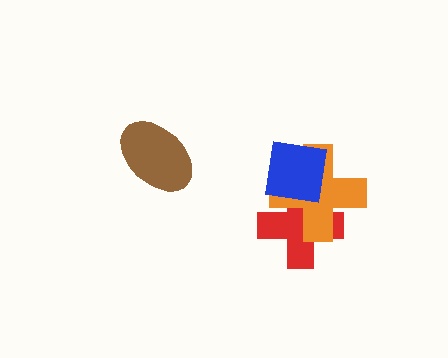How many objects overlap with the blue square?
2 objects overlap with the blue square.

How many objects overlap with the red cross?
2 objects overlap with the red cross.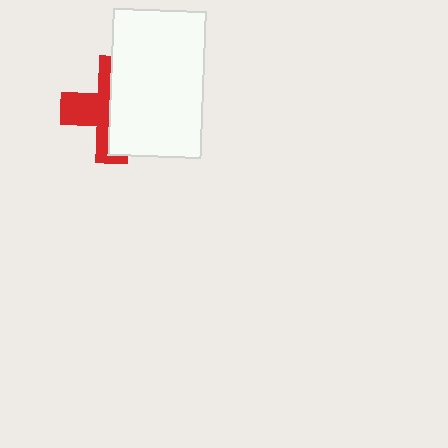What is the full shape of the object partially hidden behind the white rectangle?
The partially hidden object is a red cross.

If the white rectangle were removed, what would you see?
You would see the complete red cross.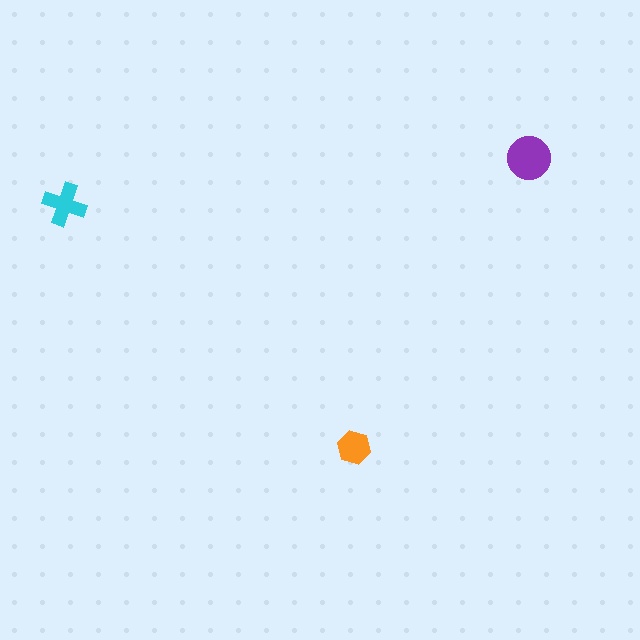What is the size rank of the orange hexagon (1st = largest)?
3rd.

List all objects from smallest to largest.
The orange hexagon, the cyan cross, the purple circle.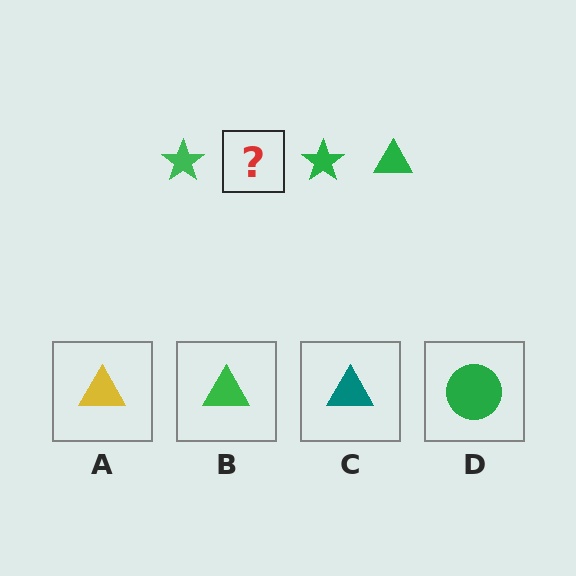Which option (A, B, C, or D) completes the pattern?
B.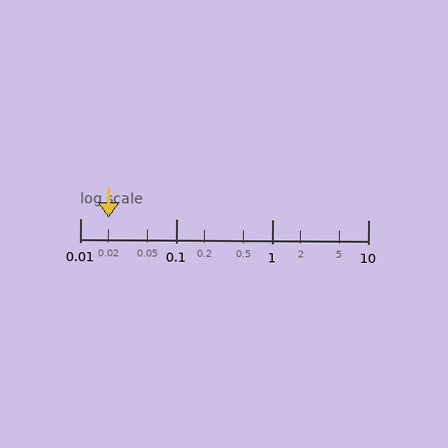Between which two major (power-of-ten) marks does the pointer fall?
The pointer is between 0.01 and 0.1.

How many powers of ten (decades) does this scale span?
The scale spans 3 decades, from 0.01 to 10.